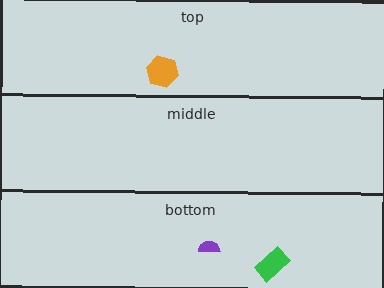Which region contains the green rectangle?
The bottom region.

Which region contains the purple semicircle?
The bottom region.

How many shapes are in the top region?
1.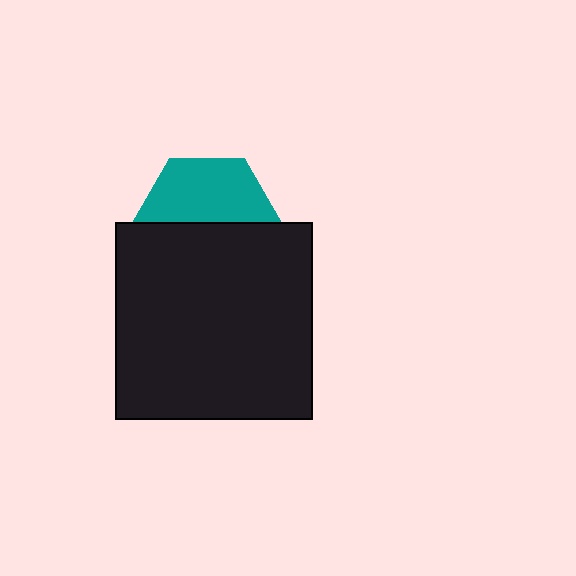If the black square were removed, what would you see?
You would see the complete teal hexagon.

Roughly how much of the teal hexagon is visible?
About half of it is visible (roughly 48%).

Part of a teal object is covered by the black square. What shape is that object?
It is a hexagon.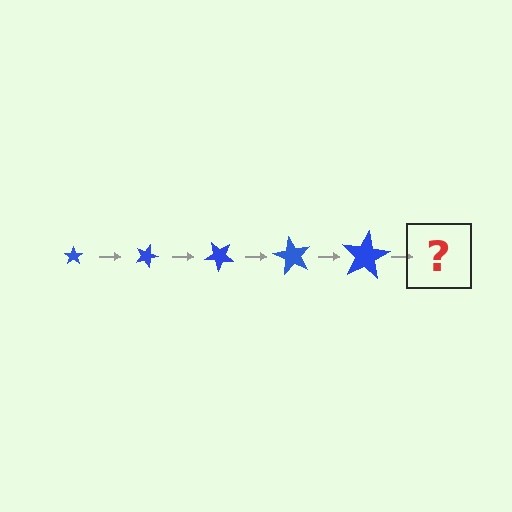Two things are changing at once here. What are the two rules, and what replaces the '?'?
The two rules are that the star grows larger each step and it rotates 20 degrees each step. The '?' should be a star, larger than the previous one and rotated 100 degrees from the start.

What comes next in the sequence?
The next element should be a star, larger than the previous one and rotated 100 degrees from the start.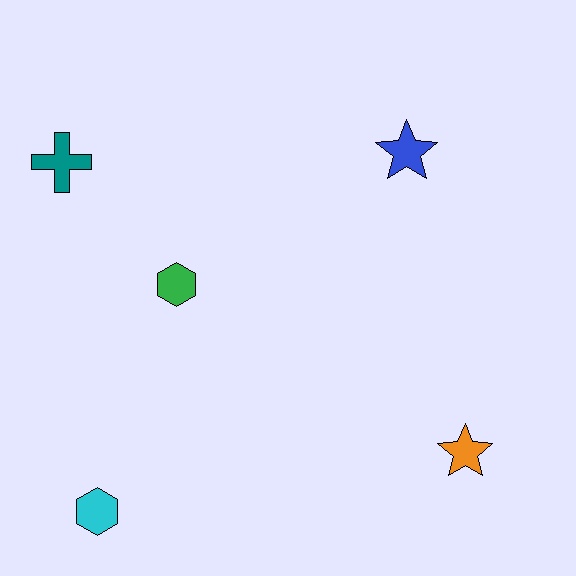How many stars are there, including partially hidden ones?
There are 2 stars.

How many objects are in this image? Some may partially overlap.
There are 5 objects.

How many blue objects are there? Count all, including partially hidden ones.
There is 1 blue object.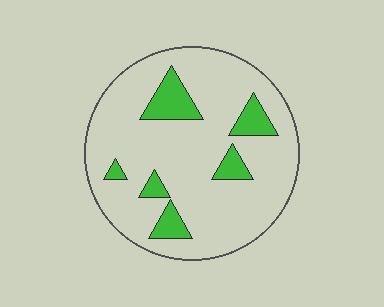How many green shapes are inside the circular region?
6.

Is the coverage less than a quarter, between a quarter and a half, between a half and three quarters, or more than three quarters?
Less than a quarter.